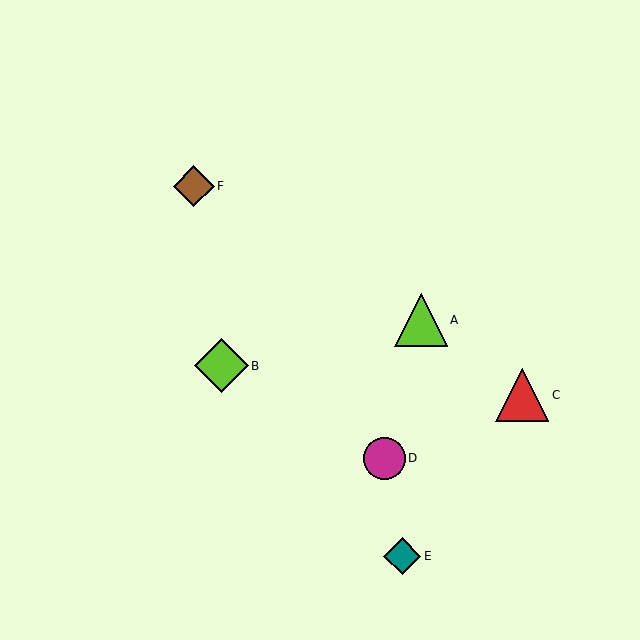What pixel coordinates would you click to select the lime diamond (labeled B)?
Click at (221, 366) to select the lime diamond B.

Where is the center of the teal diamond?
The center of the teal diamond is at (402, 556).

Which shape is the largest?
The lime diamond (labeled B) is the largest.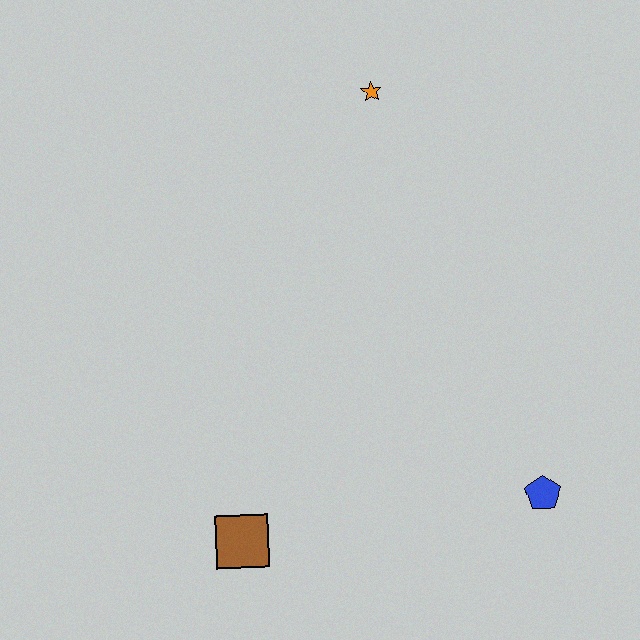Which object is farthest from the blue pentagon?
The orange star is farthest from the blue pentagon.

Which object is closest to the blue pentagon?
The brown square is closest to the blue pentagon.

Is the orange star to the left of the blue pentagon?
Yes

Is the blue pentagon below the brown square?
No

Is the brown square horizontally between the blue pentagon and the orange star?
No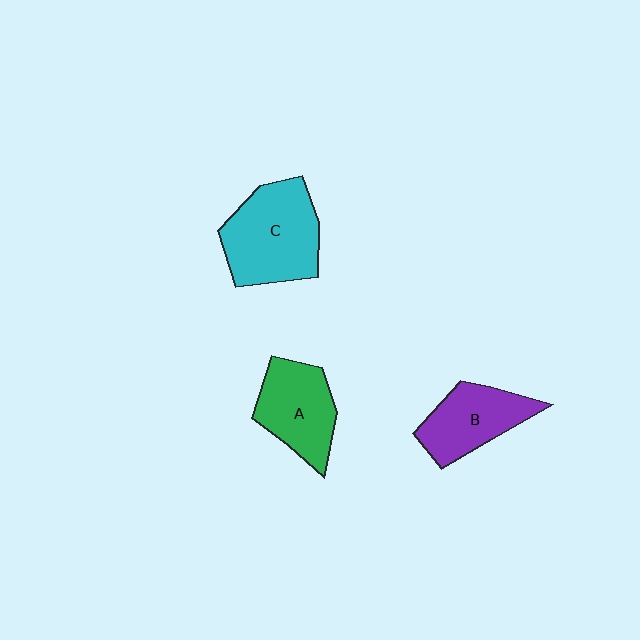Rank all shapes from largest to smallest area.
From largest to smallest: C (cyan), A (green), B (purple).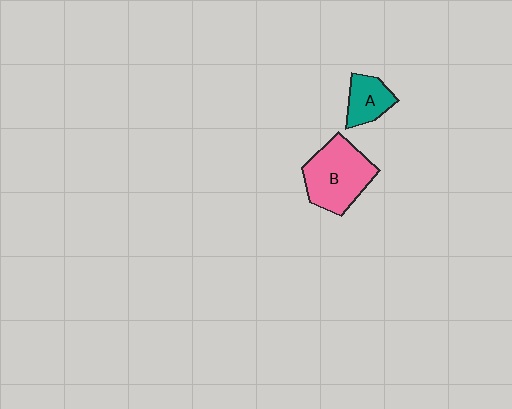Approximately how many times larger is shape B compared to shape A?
Approximately 2.0 times.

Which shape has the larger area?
Shape B (pink).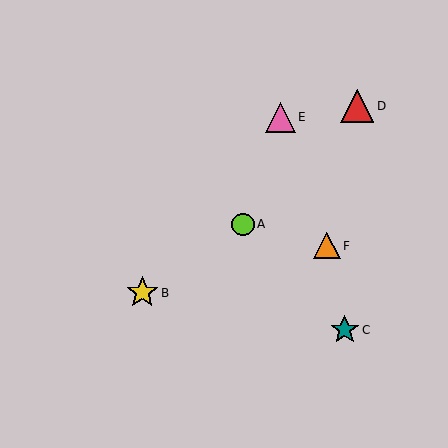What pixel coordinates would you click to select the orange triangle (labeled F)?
Click at (327, 246) to select the orange triangle F.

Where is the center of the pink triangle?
The center of the pink triangle is at (280, 117).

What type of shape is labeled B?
Shape B is a yellow star.